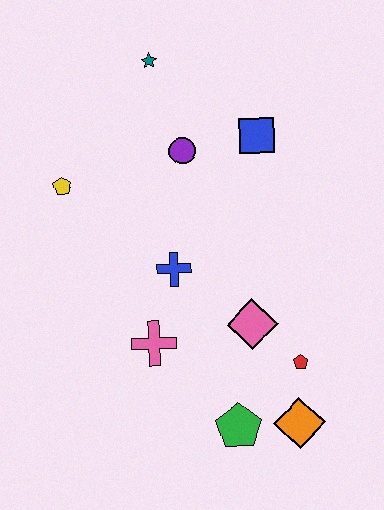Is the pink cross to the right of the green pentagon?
No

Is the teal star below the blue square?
No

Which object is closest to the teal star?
The purple circle is closest to the teal star.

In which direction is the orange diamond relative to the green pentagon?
The orange diamond is to the right of the green pentagon.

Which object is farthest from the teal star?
The orange diamond is farthest from the teal star.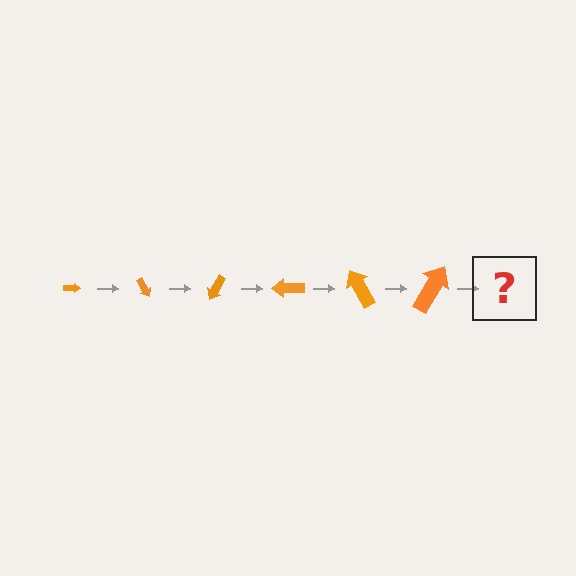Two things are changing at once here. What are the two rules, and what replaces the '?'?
The two rules are that the arrow grows larger each step and it rotates 60 degrees each step. The '?' should be an arrow, larger than the previous one and rotated 360 degrees from the start.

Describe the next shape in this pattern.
It should be an arrow, larger than the previous one and rotated 360 degrees from the start.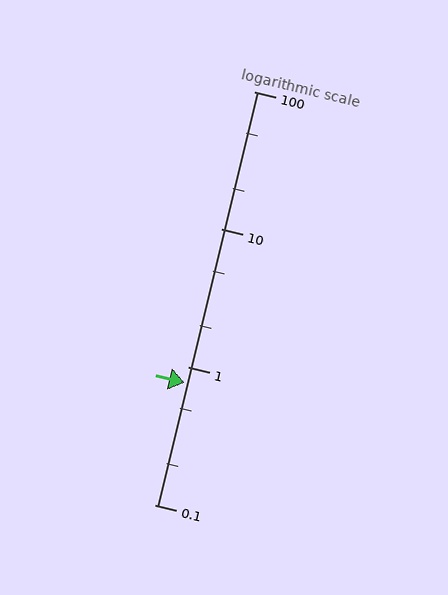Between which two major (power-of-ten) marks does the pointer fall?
The pointer is between 0.1 and 1.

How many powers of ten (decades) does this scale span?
The scale spans 3 decades, from 0.1 to 100.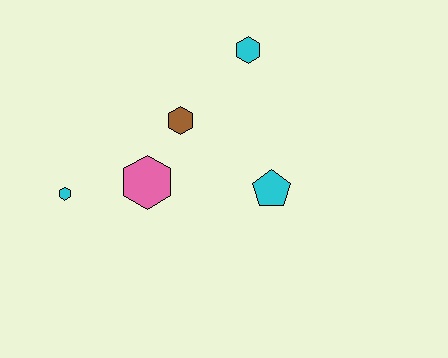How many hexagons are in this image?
There are 4 hexagons.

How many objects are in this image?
There are 5 objects.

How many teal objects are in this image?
There are no teal objects.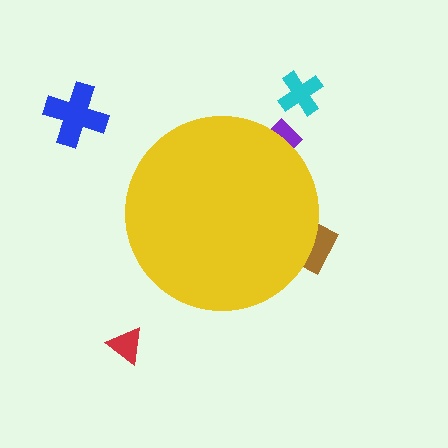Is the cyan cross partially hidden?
No, the cyan cross is fully visible.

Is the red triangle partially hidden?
No, the red triangle is fully visible.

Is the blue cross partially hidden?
No, the blue cross is fully visible.